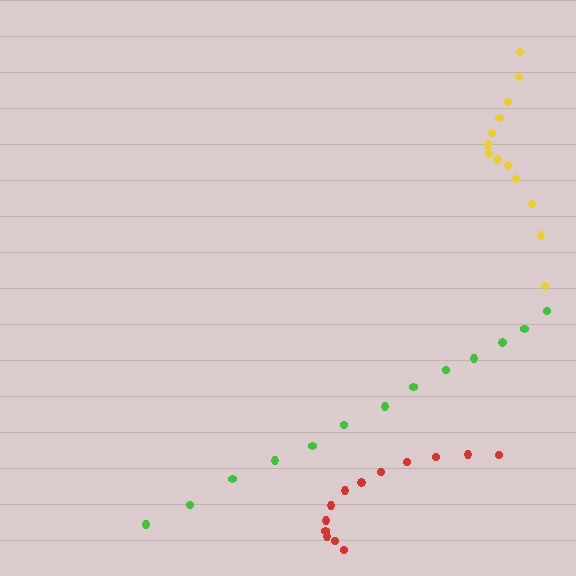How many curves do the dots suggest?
There are 3 distinct paths.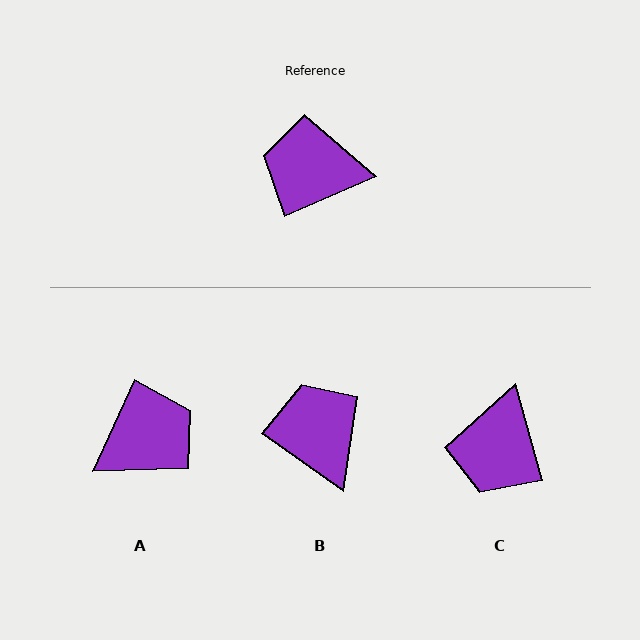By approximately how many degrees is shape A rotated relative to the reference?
Approximately 138 degrees clockwise.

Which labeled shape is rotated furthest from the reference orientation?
A, about 138 degrees away.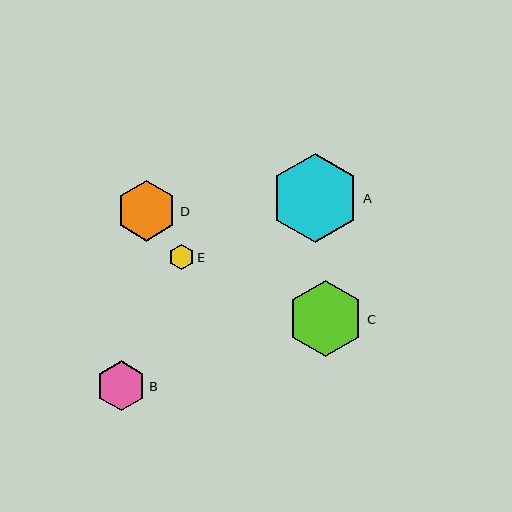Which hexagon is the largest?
Hexagon A is the largest with a size of approximately 89 pixels.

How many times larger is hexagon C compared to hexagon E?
Hexagon C is approximately 3.1 times the size of hexagon E.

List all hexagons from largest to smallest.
From largest to smallest: A, C, D, B, E.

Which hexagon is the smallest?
Hexagon E is the smallest with a size of approximately 25 pixels.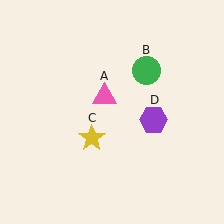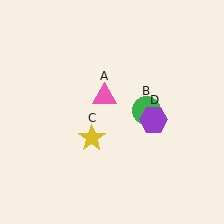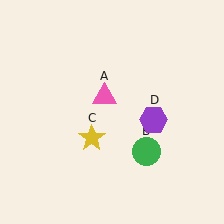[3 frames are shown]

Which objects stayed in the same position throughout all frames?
Pink triangle (object A) and yellow star (object C) and purple hexagon (object D) remained stationary.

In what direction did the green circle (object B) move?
The green circle (object B) moved down.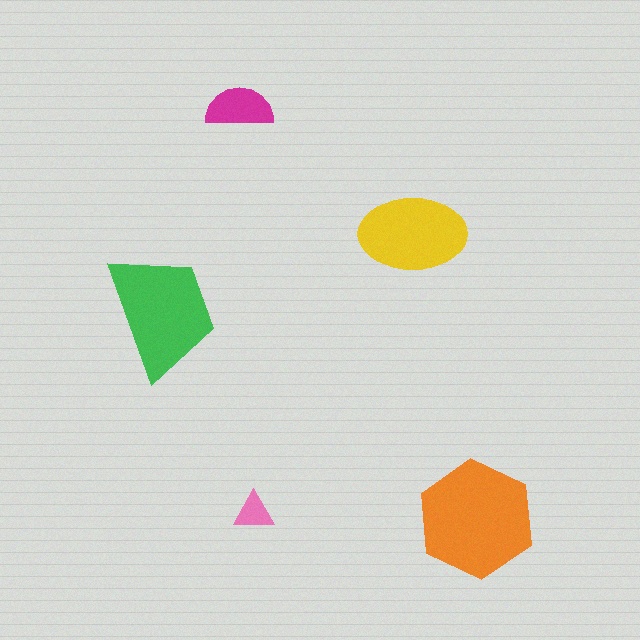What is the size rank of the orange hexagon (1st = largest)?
1st.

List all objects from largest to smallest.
The orange hexagon, the green trapezoid, the yellow ellipse, the magenta semicircle, the pink triangle.